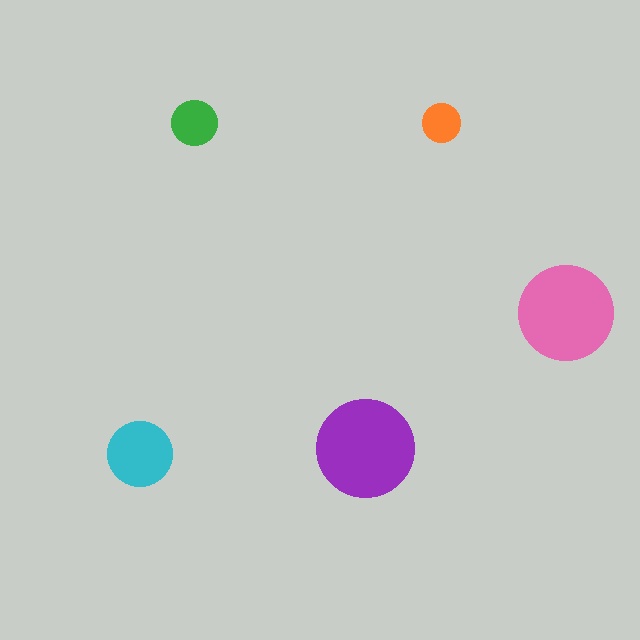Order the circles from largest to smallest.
the purple one, the pink one, the cyan one, the green one, the orange one.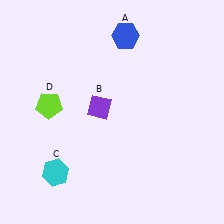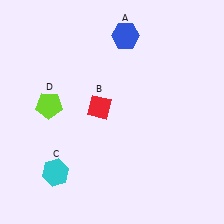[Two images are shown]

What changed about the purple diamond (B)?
In Image 1, B is purple. In Image 2, it changed to red.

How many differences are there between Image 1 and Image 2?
There is 1 difference between the two images.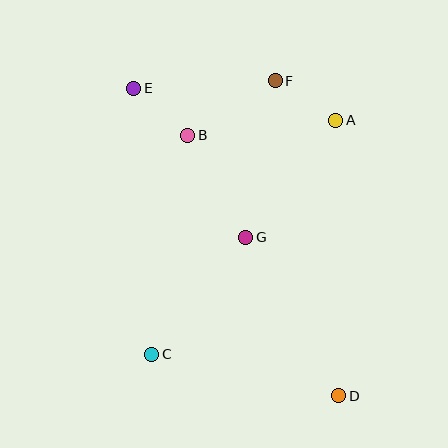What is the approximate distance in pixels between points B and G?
The distance between B and G is approximately 117 pixels.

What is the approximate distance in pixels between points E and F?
The distance between E and F is approximately 141 pixels.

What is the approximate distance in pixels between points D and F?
The distance between D and F is approximately 321 pixels.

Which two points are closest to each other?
Points B and E are closest to each other.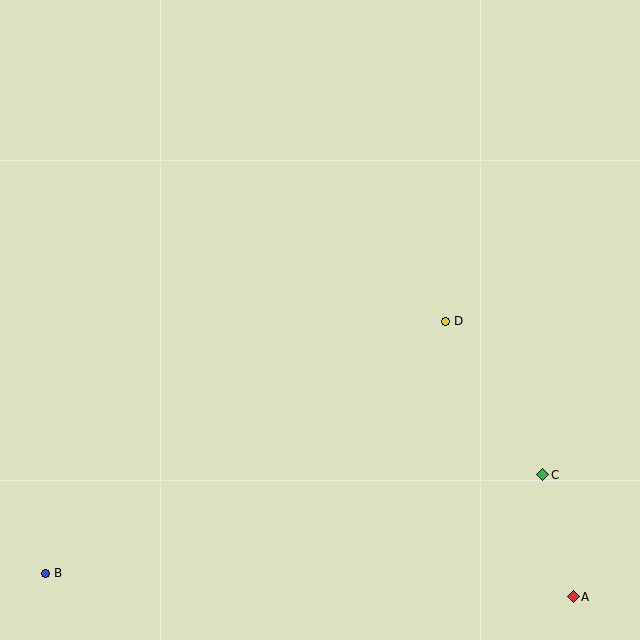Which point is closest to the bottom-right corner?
Point A is closest to the bottom-right corner.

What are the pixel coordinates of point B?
Point B is at (46, 573).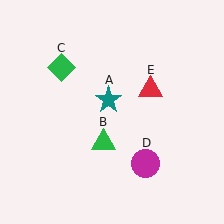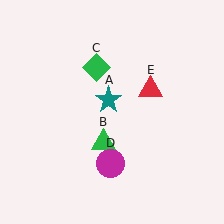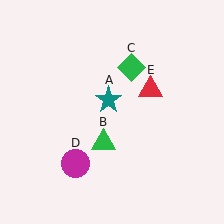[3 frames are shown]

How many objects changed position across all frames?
2 objects changed position: green diamond (object C), magenta circle (object D).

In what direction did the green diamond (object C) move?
The green diamond (object C) moved right.